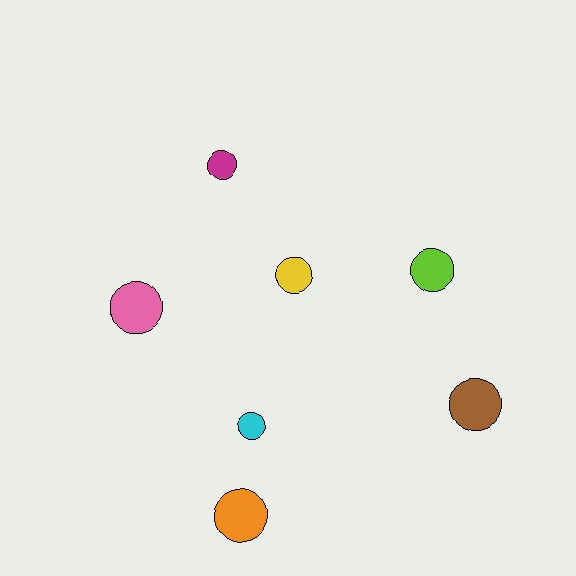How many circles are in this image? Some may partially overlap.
There are 7 circles.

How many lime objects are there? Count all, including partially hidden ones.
There is 1 lime object.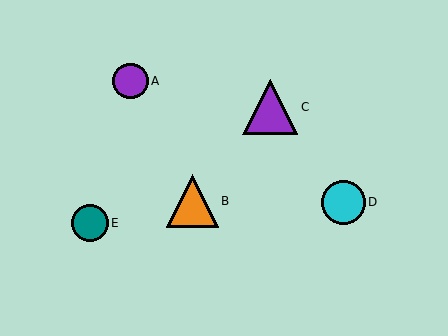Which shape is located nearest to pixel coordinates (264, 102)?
The purple triangle (labeled C) at (270, 107) is nearest to that location.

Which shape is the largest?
The purple triangle (labeled C) is the largest.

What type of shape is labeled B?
Shape B is an orange triangle.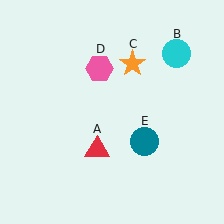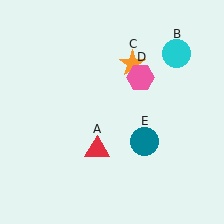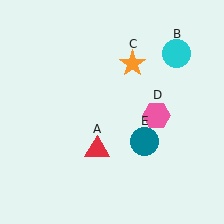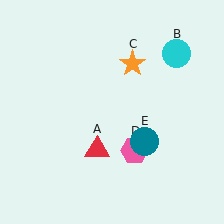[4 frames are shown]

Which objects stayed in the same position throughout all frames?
Red triangle (object A) and cyan circle (object B) and orange star (object C) and teal circle (object E) remained stationary.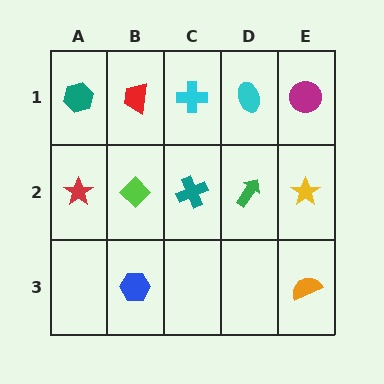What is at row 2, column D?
A green arrow.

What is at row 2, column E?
A yellow star.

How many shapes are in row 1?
5 shapes.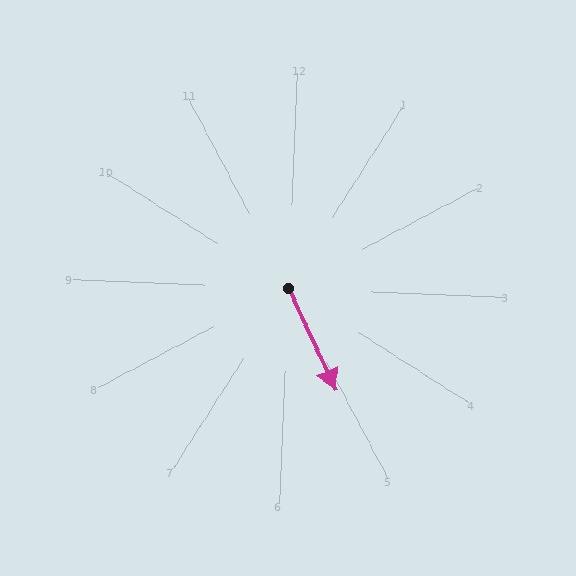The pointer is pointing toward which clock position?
Roughly 5 o'clock.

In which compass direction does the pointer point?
Southeast.